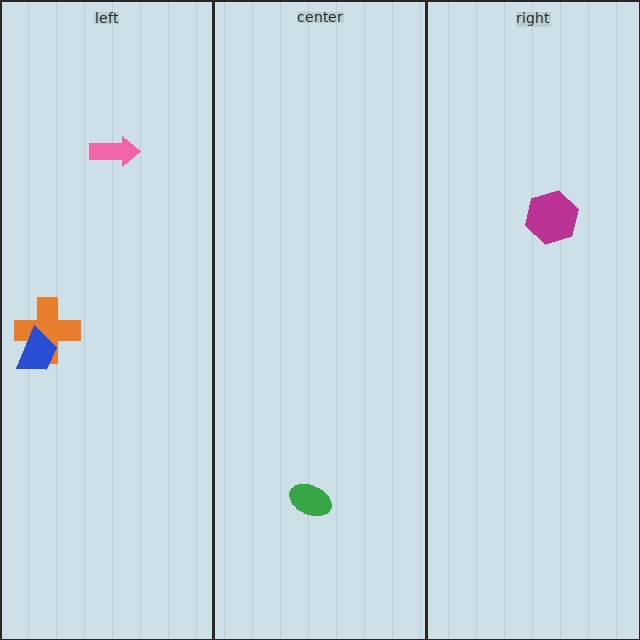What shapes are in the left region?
The orange cross, the pink arrow, the blue trapezoid.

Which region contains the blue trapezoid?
The left region.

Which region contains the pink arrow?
The left region.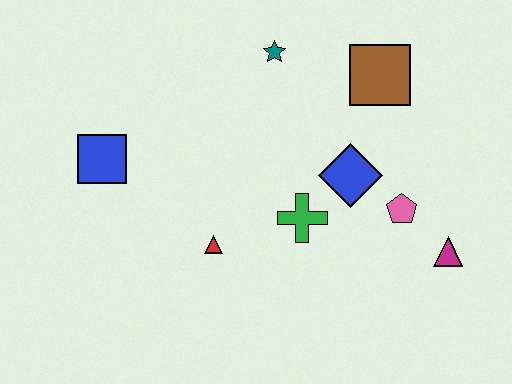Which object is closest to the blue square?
The red triangle is closest to the blue square.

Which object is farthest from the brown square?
The blue square is farthest from the brown square.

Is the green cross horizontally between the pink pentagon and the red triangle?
Yes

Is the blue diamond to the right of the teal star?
Yes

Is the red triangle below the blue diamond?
Yes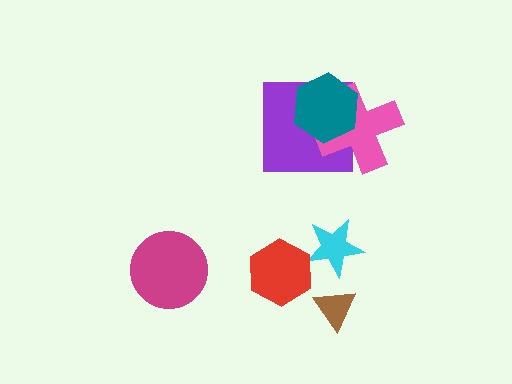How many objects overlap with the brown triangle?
0 objects overlap with the brown triangle.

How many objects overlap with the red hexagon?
0 objects overlap with the red hexagon.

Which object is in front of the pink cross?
The teal hexagon is in front of the pink cross.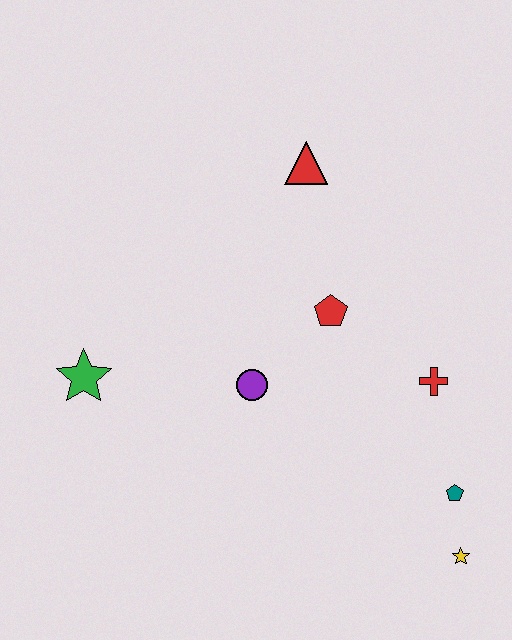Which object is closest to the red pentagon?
The purple circle is closest to the red pentagon.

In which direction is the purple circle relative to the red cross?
The purple circle is to the left of the red cross.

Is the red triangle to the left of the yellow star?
Yes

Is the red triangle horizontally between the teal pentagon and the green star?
Yes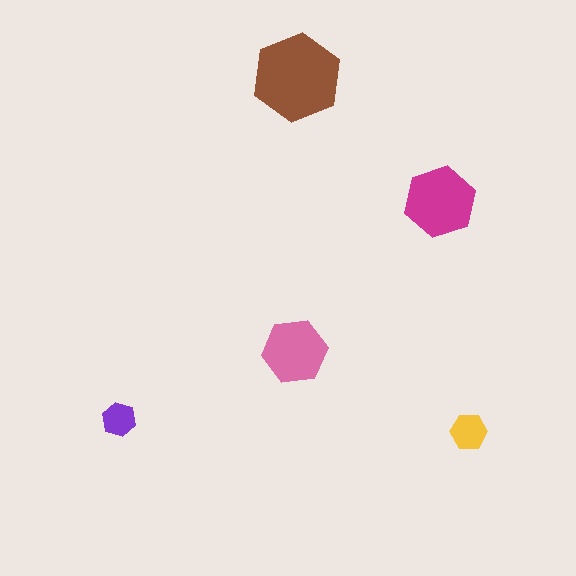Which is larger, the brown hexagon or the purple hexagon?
The brown one.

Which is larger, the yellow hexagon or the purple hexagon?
The yellow one.